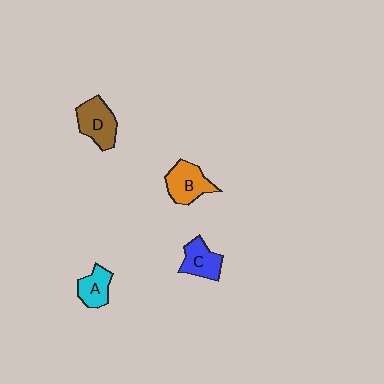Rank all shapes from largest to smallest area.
From largest to smallest: D (brown), B (orange), C (blue), A (cyan).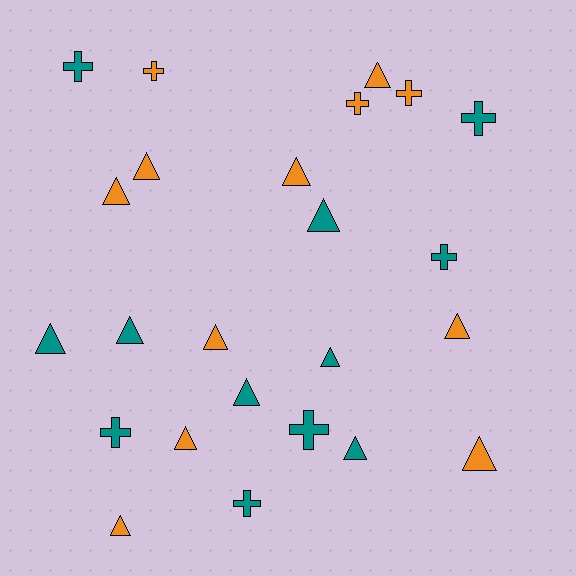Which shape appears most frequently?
Triangle, with 15 objects.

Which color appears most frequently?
Teal, with 12 objects.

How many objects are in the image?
There are 24 objects.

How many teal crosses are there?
There are 6 teal crosses.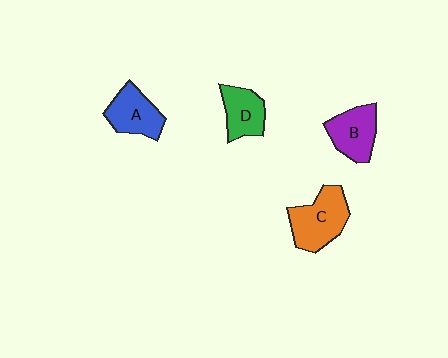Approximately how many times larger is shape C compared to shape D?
Approximately 1.4 times.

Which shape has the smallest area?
Shape D (green).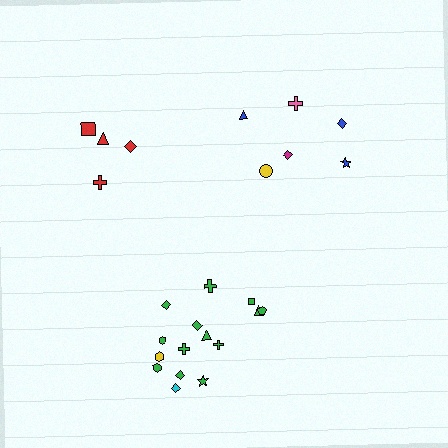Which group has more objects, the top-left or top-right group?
The top-right group.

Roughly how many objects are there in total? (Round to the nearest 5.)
Roughly 25 objects in total.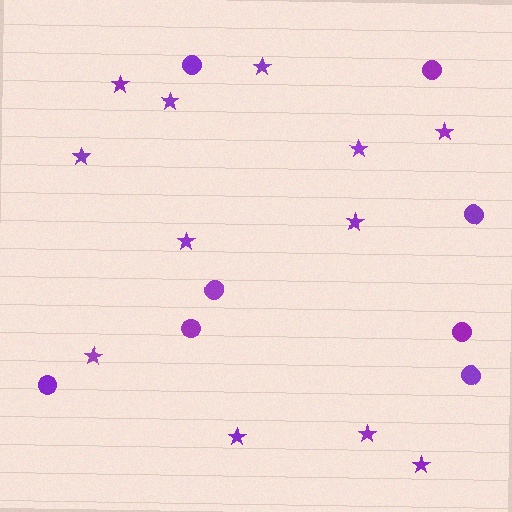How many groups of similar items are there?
There are 2 groups: one group of stars (12) and one group of circles (8).